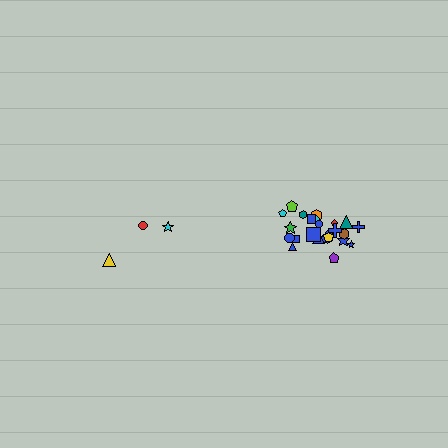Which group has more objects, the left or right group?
The right group.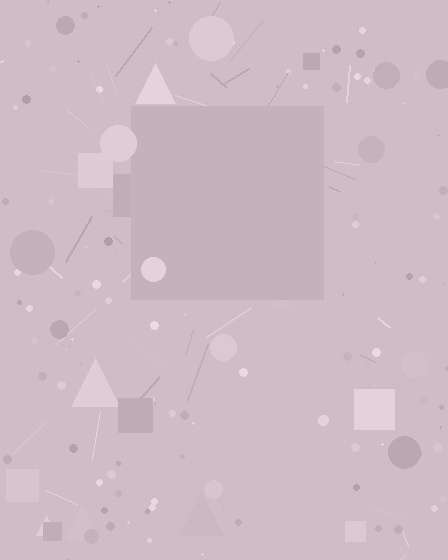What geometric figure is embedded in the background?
A square is embedded in the background.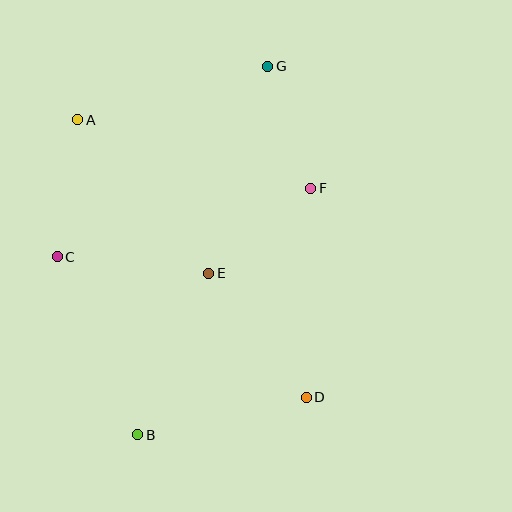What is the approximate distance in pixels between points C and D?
The distance between C and D is approximately 286 pixels.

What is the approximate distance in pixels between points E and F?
The distance between E and F is approximately 133 pixels.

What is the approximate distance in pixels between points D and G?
The distance between D and G is approximately 333 pixels.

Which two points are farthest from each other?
Points B and G are farthest from each other.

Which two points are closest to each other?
Points F and G are closest to each other.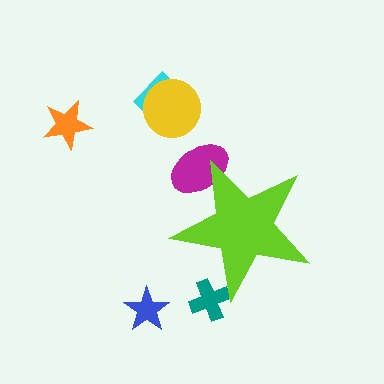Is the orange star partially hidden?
No, the orange star is fully visible.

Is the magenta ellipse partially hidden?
Yes, the magenta ellipse is partially hidden behind the lime star.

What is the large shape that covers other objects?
A lime star.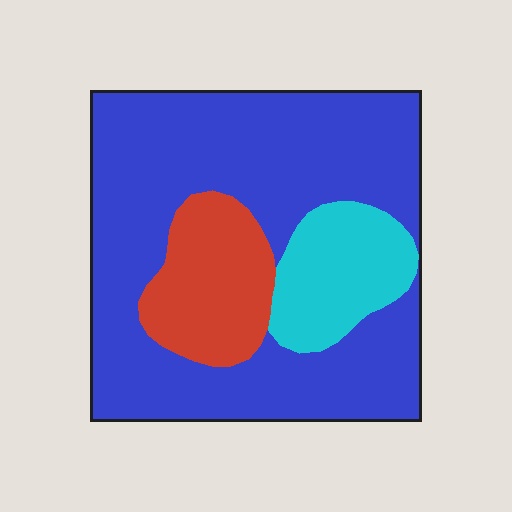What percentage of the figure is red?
Red takes up about one sixth (1/6) of the figure.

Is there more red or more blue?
Blue.